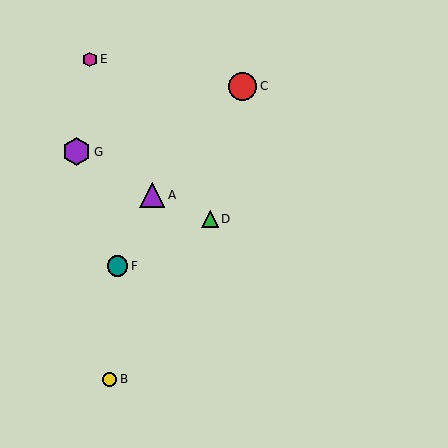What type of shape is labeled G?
Shape G is a purple hexagon.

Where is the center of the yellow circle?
The center of the yellow circle is at (109, 379).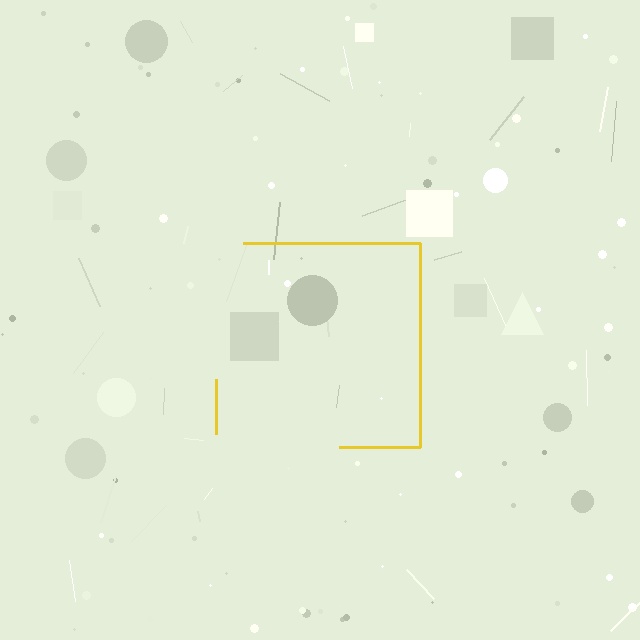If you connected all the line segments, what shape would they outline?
They would outline a square.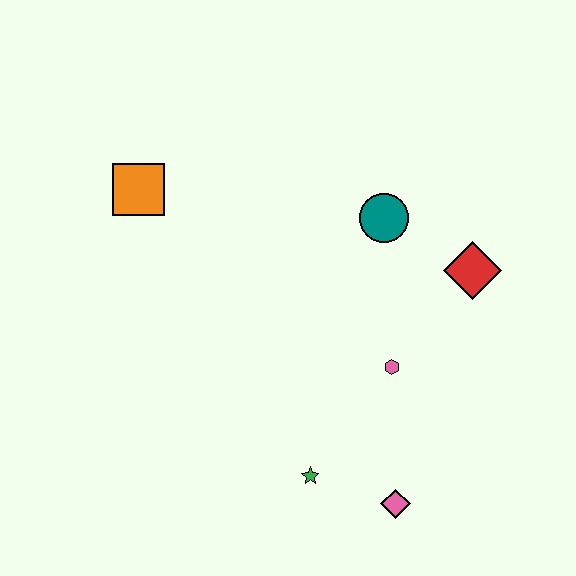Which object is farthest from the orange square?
The pink diamond is farthest from the orange square.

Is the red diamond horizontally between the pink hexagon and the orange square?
No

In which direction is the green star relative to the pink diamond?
The green star is to the left of the pink diamond.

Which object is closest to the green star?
The pink diamond is closest to the green star.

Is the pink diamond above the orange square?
No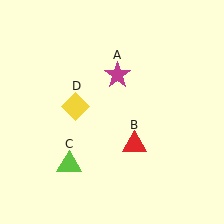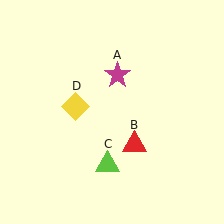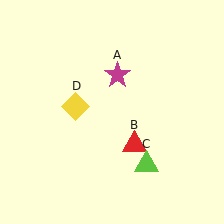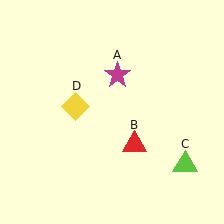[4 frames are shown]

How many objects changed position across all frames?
1 object changed position: lime triangle (object C).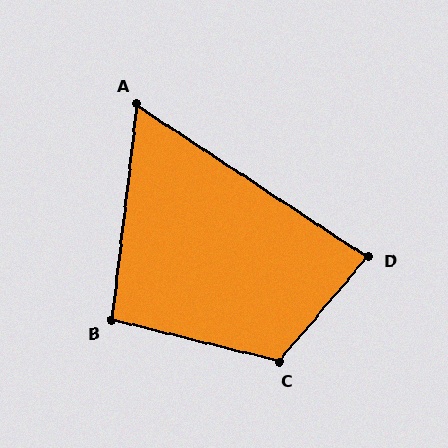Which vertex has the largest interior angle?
C, at approximately 117 degrees.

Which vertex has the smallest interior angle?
A, at approximately 63 degrees.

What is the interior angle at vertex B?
Approximately 97 degrees (obtuse).